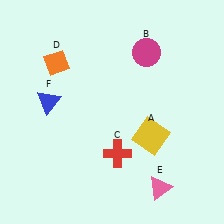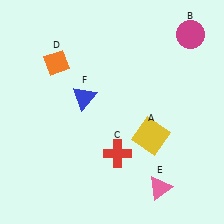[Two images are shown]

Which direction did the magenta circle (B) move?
The magenta circle (B) moved right.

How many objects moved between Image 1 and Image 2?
2 objects moved between the two images.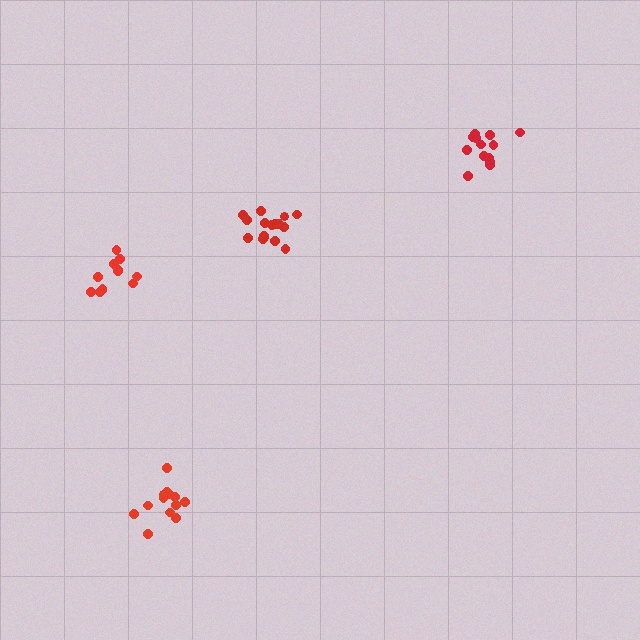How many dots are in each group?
Group 1: 13 dots, Group 2: 13 dots, Group 3: 16 dots, Group 4: 12 dots (54 total).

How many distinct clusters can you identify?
There are 4 distinct clusters.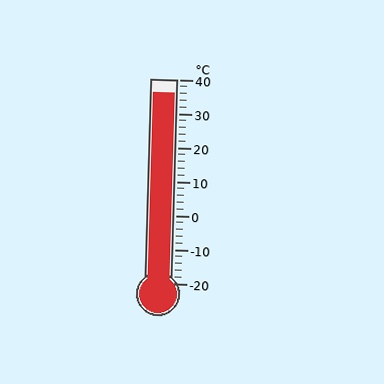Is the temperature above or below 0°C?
The temperature is above 0°C.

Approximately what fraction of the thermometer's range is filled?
The thermometer is filled to approximately 95% of its range.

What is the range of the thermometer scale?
The thermometer scale ranges from -20°C to 40°C.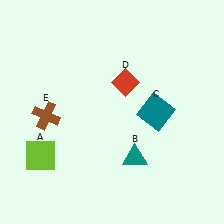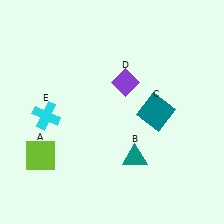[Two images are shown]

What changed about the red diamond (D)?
In Image 1, D is red. In Image 2, it changed to purple.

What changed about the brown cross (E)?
In Image 1, E is brown. In Image 2, it changed to cyan.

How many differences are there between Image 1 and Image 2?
There are 2 differences between the two images.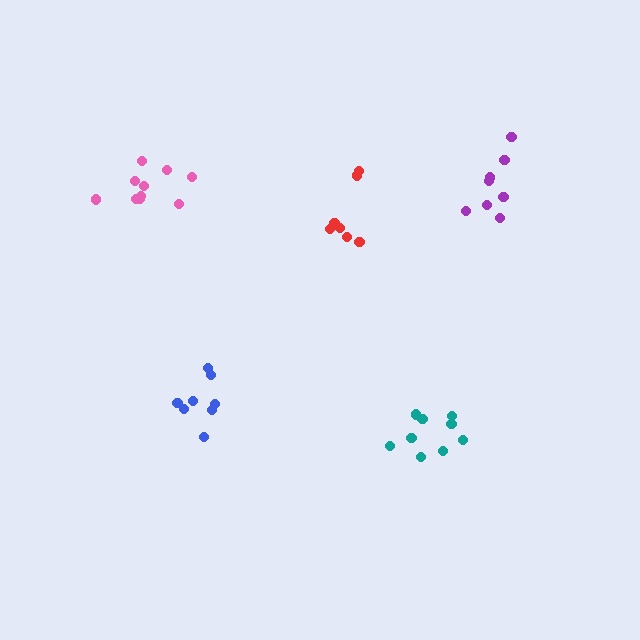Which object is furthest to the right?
The purple cluster is rightmost.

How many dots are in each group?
Group 1: 8 dots, Group 2: 10 dots, Group 3: 8 dots, Group 4: 9 dots, Group 5: 7 dots (42 total).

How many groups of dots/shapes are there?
There are 5 groups.